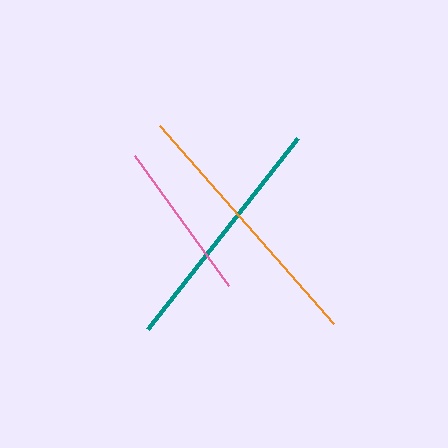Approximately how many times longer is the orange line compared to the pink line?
The orange line is approximately 1.6 times the length of the pink line.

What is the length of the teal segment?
The teal segment is approximately 243 pixels long.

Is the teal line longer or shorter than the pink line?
The teal line is longer than the pink line.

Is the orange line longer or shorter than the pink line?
The orange line is longer than the pink line.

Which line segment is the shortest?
The pink line is the shortest at approximately 160 pixels.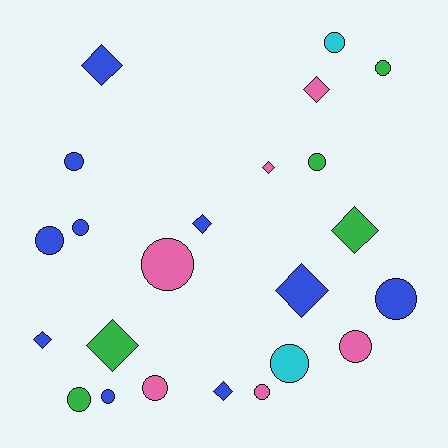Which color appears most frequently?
Blue, with 10 objects.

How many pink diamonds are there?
There are 2 pink diamonds.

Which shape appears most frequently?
Circle, with 14 objects.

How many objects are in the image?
There are 23 objects.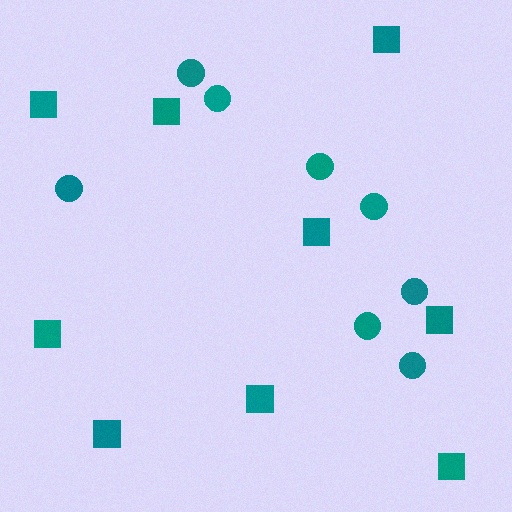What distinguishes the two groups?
There are 2 groups: one group of squares (9) and one group of circles (8).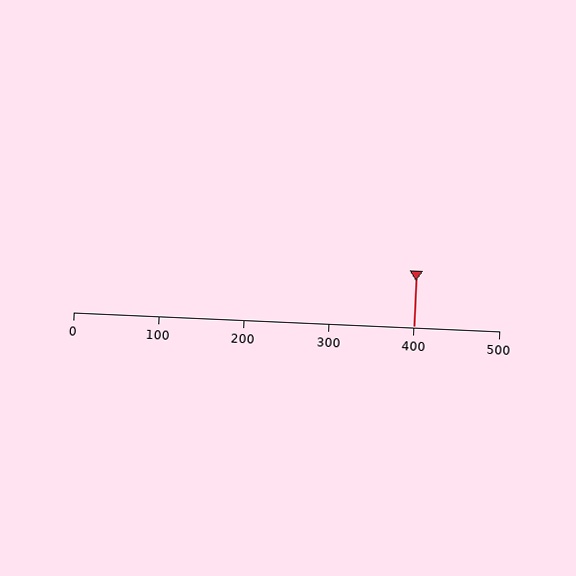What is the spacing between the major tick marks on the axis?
The major ticks are spaced 100 apart.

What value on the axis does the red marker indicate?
The marker indicates approximately 400.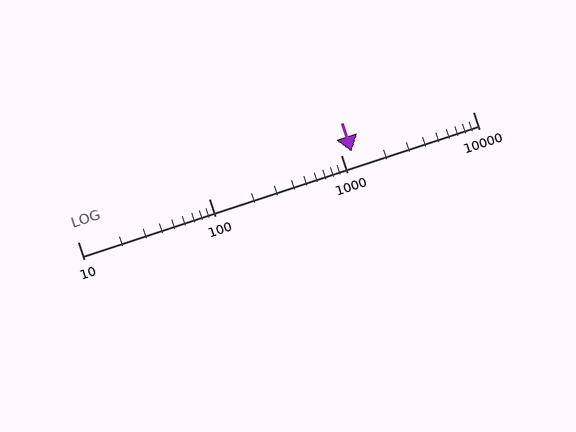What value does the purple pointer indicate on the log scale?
The pointer indicates approximately 1200.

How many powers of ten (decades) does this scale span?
The scale spans 3 decades, from 10 to 10000.